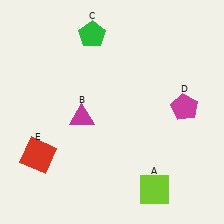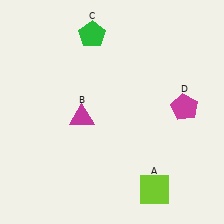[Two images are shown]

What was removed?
The red square (E) was removed in Image 2.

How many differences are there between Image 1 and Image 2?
There is 1 difference between the two images.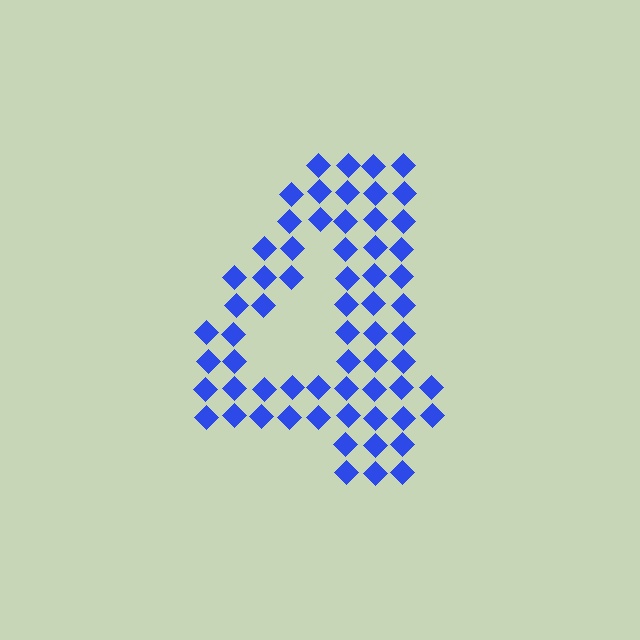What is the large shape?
The large shape is the digit 4.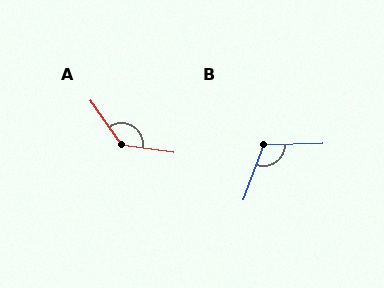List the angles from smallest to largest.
B (112°), A (133°).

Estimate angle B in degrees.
Approximately 112 degrees.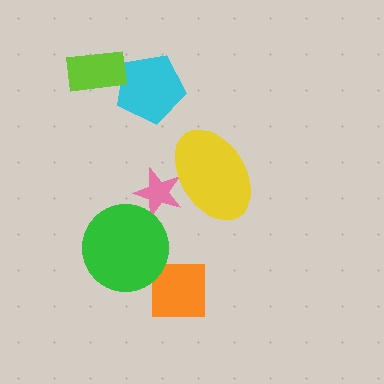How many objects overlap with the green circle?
0 objects overlap with the green circle.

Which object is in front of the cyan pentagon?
The lime rectangle is in front of the cyan pentagon.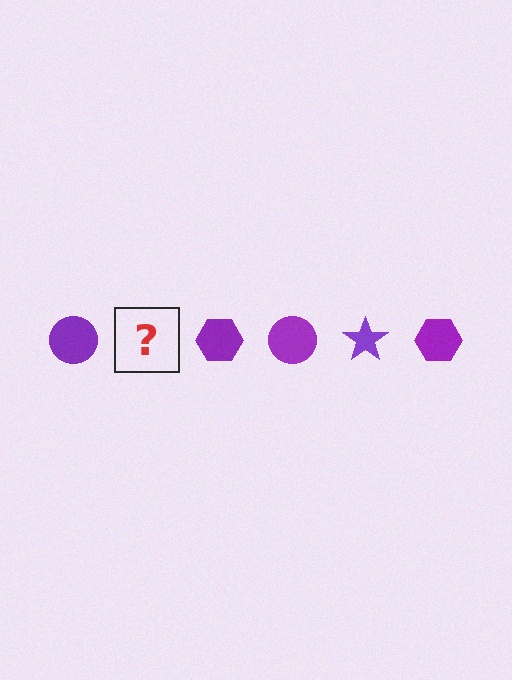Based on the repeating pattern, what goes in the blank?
The blank should be a purple star.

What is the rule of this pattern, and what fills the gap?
The rule is that the pattern cycles through circle, star, hexagon shapes in purple. The gap should be filled with a purple star.